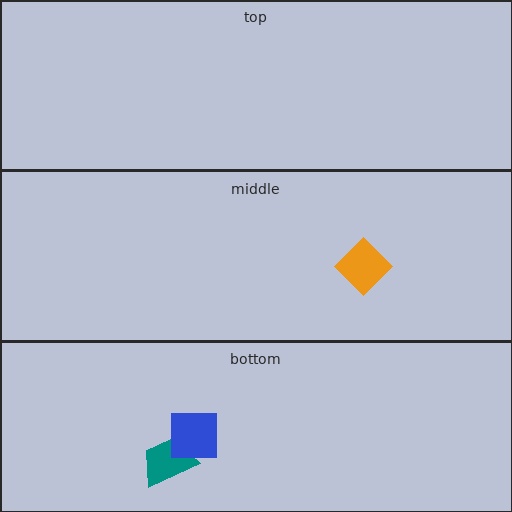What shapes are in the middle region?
The orange diamond.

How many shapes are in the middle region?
1.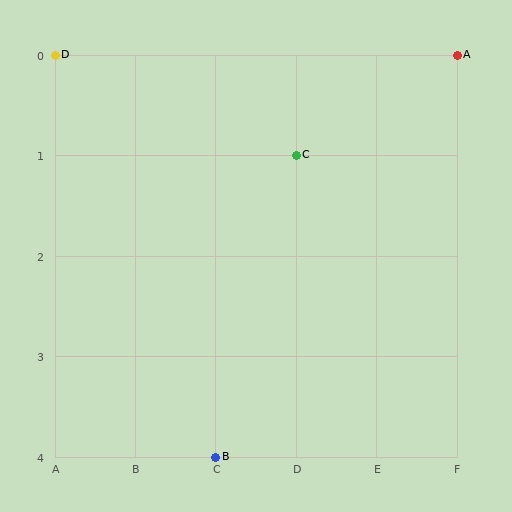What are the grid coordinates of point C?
Point C is at grid coordinates (D, 1).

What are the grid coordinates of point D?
Point D is at grid coordinates (A, 0).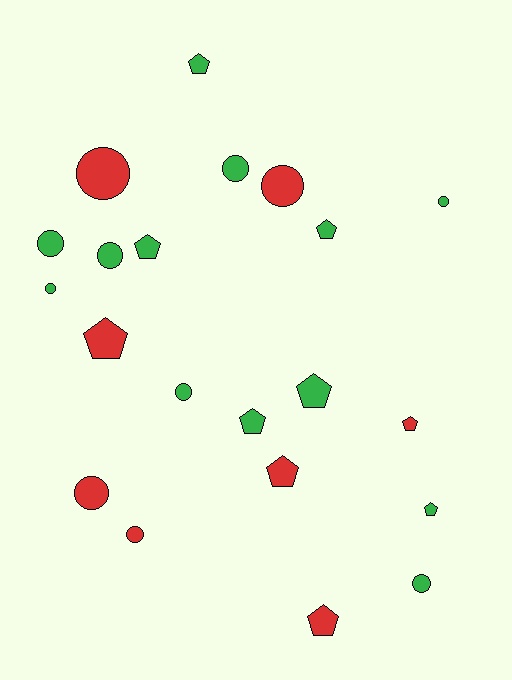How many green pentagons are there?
There are 6 green pentagons.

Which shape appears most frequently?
Circle, with 11 objects.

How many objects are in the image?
There are 21 objects.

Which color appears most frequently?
Green, with 13 objects.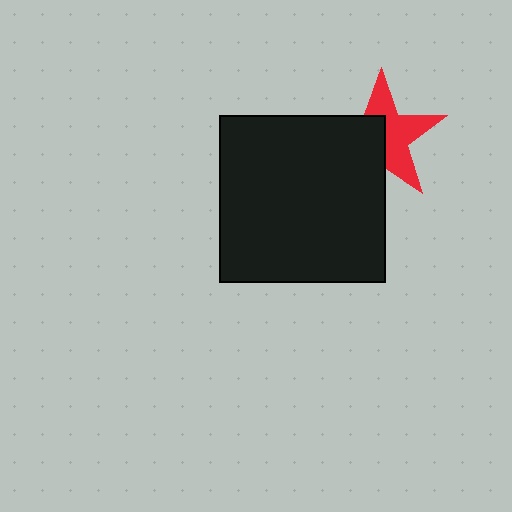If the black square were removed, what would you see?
You would see the complete red star.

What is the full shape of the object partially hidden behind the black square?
The partially hidden object is a red star.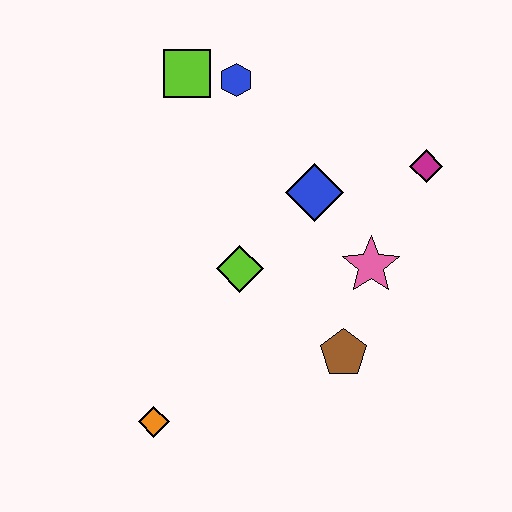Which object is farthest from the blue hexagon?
The orange diamond is farthest from the blue hexagon.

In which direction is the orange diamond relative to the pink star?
The orange diamond is to the left of the pink star.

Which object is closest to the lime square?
The blue hexagon is closest to the lime square.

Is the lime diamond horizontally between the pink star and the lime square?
Yes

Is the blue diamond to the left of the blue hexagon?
No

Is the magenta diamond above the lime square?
No